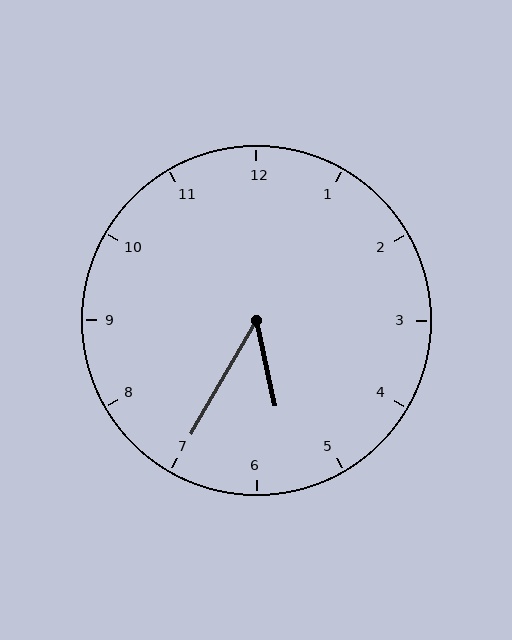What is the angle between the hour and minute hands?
Approximately 42 degrees.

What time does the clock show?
5:35.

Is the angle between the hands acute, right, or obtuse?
It is acute.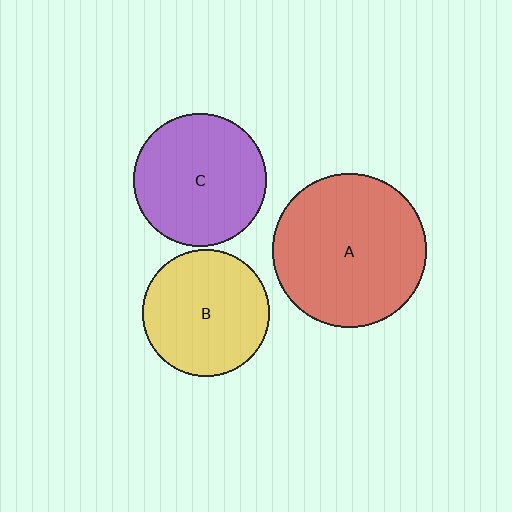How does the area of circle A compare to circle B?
Approximately 1.5 times.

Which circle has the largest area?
Circle A (red).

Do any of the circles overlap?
No, none of the circles overlap.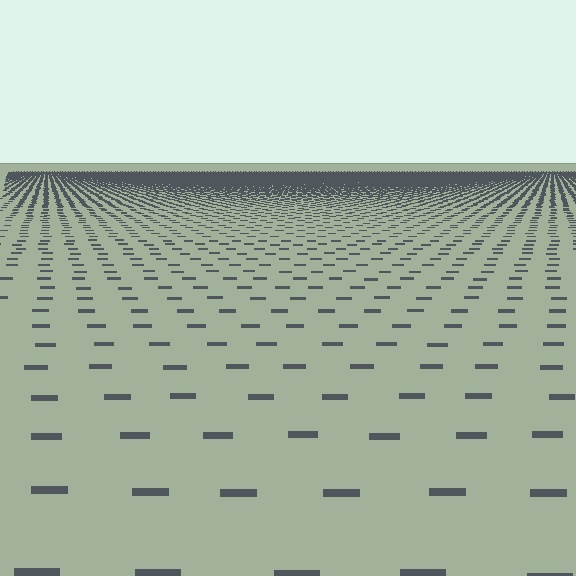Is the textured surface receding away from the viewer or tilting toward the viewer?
The surface is receding away from the viewer. Texture elements get smaller and denser toward the top.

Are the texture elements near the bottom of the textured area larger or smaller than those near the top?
Larger. Near the bottom, elements are closer to the viewer and appear at a bigger on-screen size.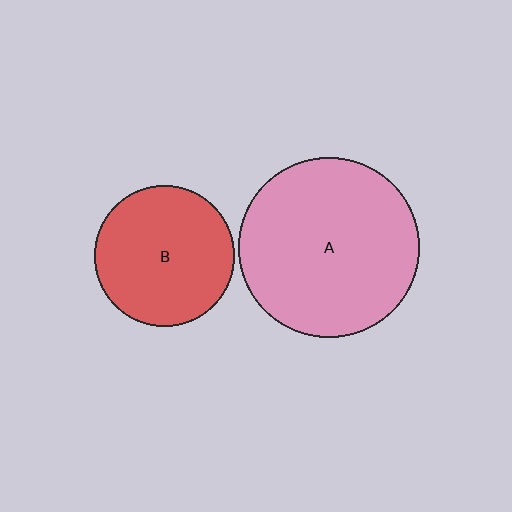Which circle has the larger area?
Circle A (pink).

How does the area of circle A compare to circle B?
Approximately 1.7 times.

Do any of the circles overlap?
No, none of the circles overlap.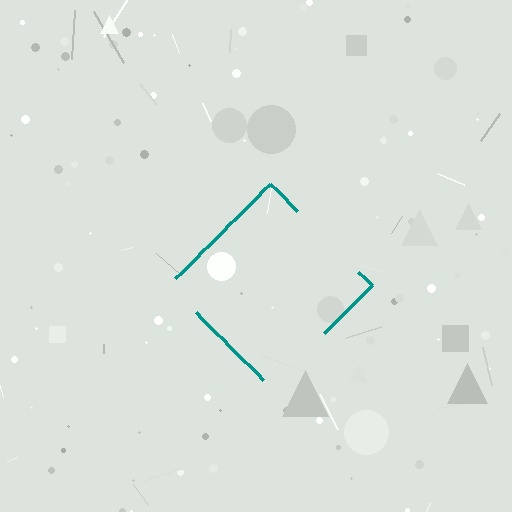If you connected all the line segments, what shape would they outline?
They would outline a diamond.